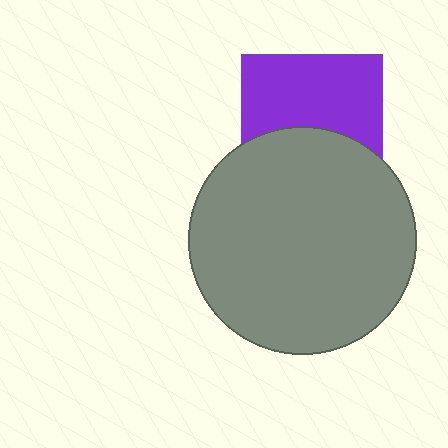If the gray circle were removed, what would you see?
You would see the complete purple square.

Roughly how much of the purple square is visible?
About half of it is visible (roughly 57%).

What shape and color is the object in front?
The object in front is a gray circle.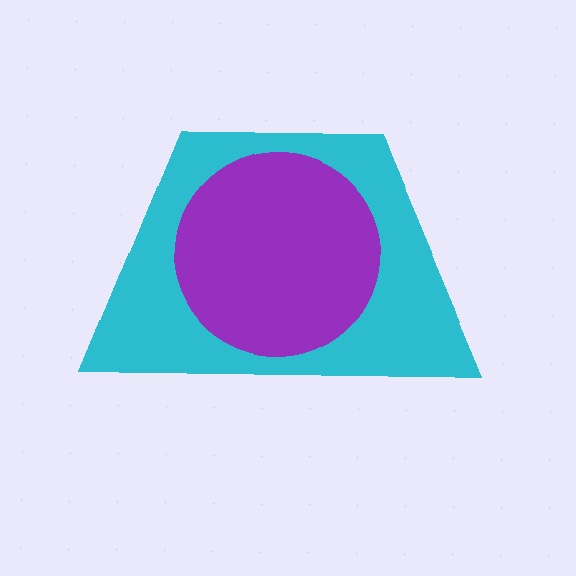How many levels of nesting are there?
2.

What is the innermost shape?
The purple circle.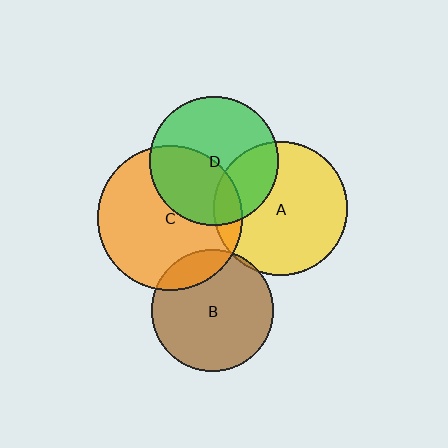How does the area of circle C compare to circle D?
Approximately 1.2 times.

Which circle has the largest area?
Circle C (orange).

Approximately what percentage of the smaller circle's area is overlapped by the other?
Approximately 5%.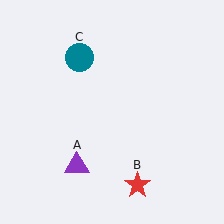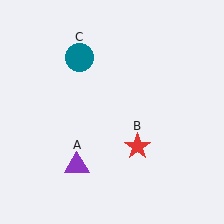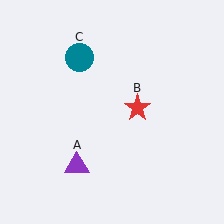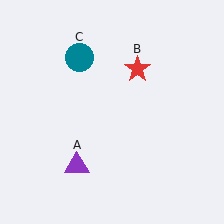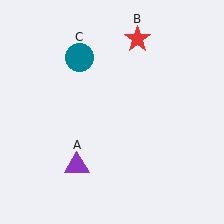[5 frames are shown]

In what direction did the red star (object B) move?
The red star (object B) moved up.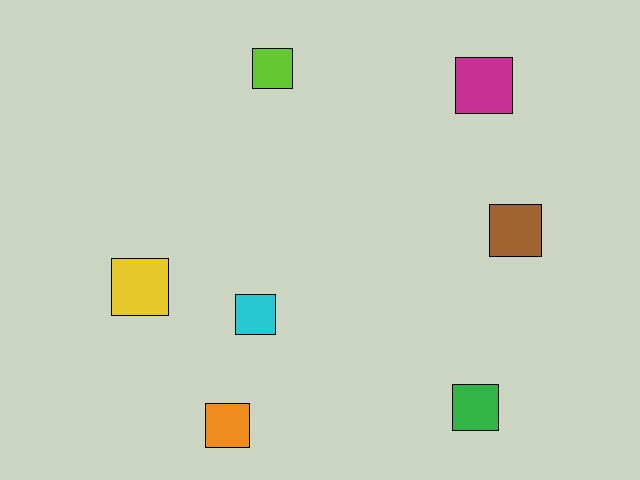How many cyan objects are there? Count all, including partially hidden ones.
There is 1 cyan object.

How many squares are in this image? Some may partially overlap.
There are 7 squares.